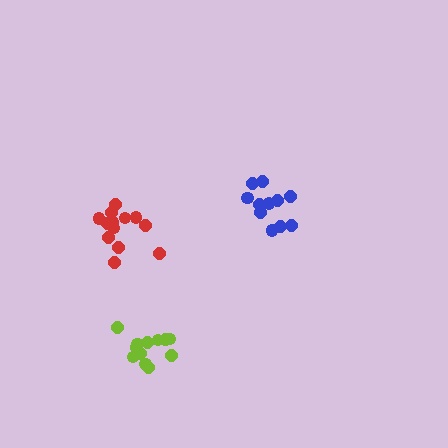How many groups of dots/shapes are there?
There are 3 groups.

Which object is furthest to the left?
The red cluster is leftmost.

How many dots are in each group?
Group 1: 12 dots, Group 2: 11 dots, Group 3: 13 dots (36 total).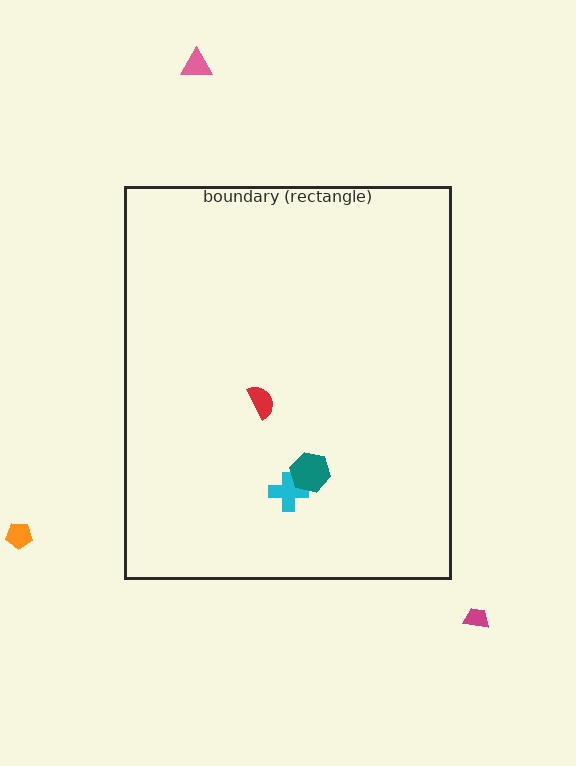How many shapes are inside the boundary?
3 inside, 3 outside.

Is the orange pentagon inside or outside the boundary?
Outside.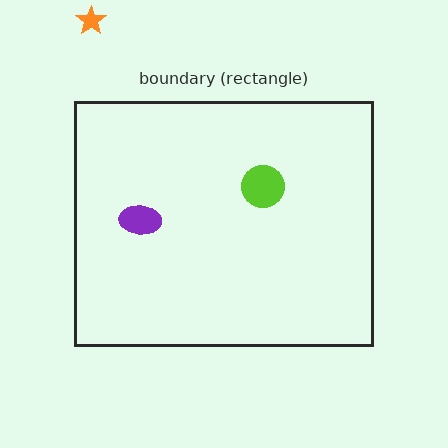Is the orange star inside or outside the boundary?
Outside.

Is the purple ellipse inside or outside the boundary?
Inside.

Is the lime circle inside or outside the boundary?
Inside.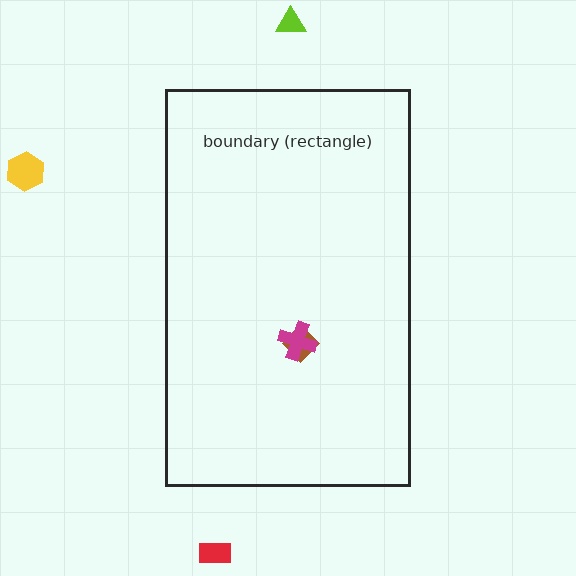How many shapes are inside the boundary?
2 inside, 3 outside.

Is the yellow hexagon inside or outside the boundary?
Outside.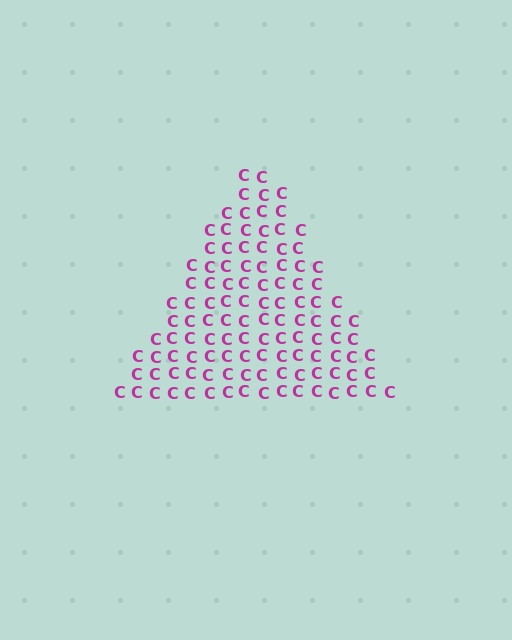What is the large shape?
The large shape is a triangle.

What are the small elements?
The small elements are letter C's.